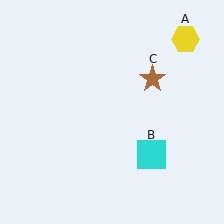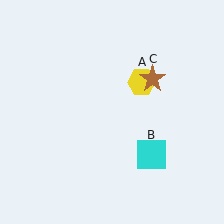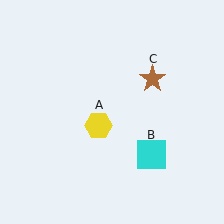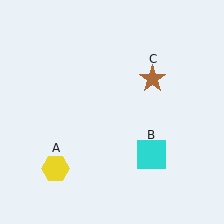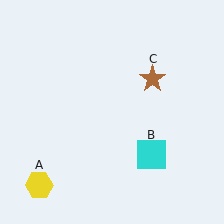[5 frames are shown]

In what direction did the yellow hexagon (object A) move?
The yellow hexagon (object A) moved down and to the left.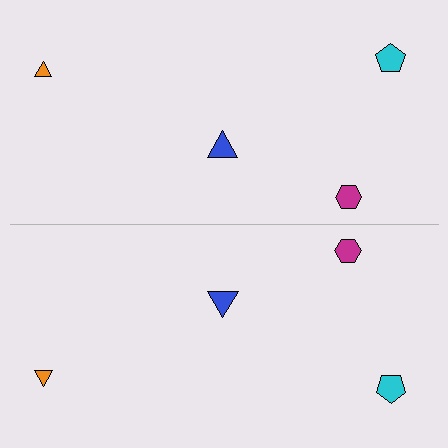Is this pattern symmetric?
Yes, this pattern has bilateral (reflection) symmetry.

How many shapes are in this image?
There are 8 shapes in this image.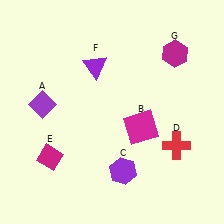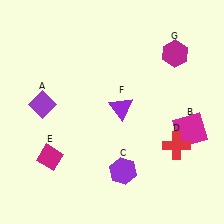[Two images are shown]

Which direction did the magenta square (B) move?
The magenta square (B) moved right.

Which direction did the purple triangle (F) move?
The purple triangle (F) moved down.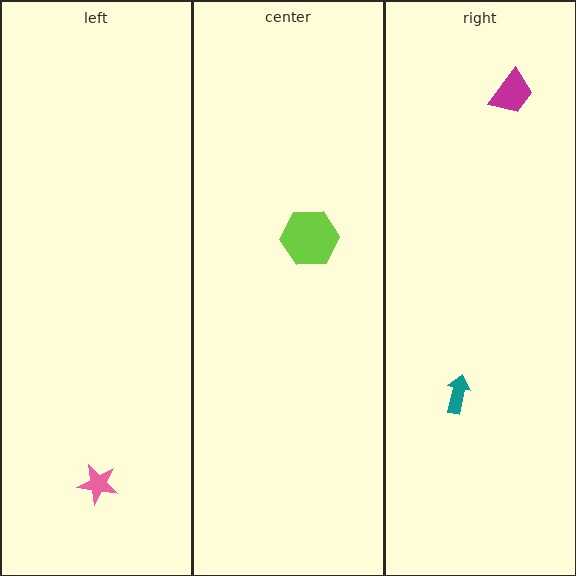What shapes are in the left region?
The pink star.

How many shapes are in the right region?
2.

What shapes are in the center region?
The lime hexagon.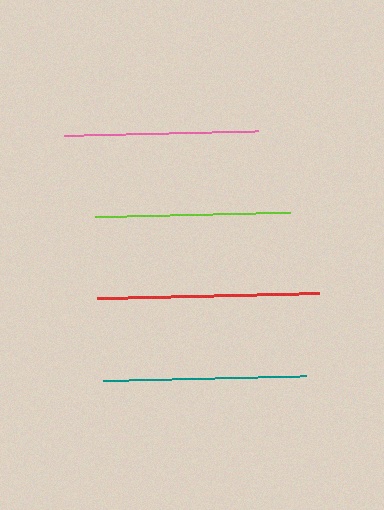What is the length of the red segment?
The red segment is approximately 222 pixels long.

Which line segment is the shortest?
The pink line is the shortest at approximately 194 pixels.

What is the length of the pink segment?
The pink segment is approximately 194 pixels long.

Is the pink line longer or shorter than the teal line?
The teal line is longer than the pink line.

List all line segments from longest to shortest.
From longest to shortest: red, teal, lime, pink.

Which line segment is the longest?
The red line is the longest at approximately 222 pixels.